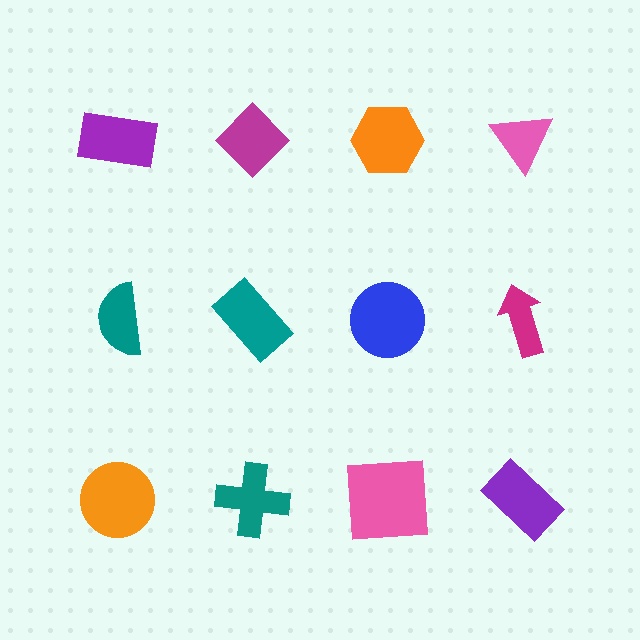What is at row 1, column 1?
A purple rectangle.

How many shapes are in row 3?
4 shapes.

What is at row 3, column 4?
A purple rectangle.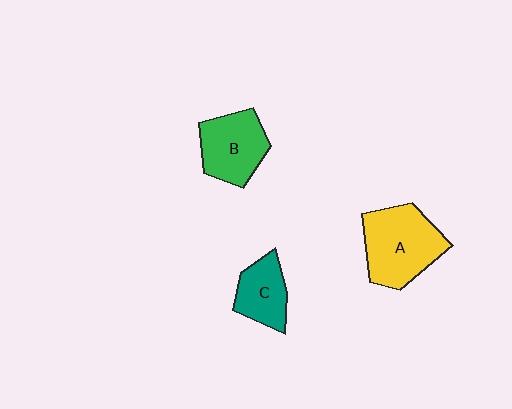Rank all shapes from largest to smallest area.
From largest to smallest: A (yellow), B (green), C (teal).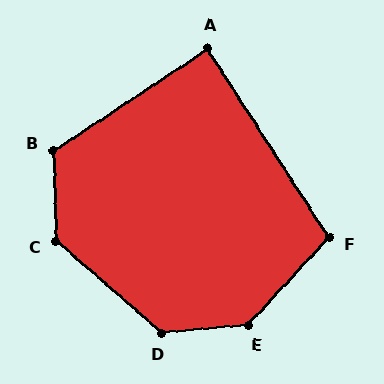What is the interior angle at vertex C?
Approximately 133 degrees (obtuse).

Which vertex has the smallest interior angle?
A, at approximately 89 degrees.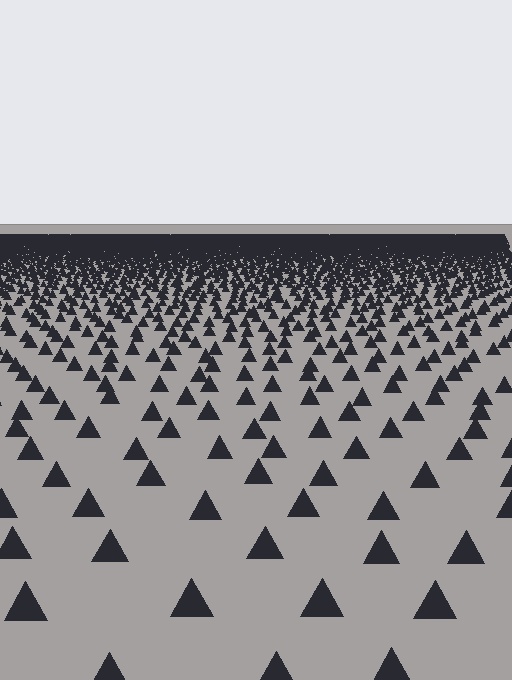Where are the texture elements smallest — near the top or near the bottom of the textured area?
Near the top.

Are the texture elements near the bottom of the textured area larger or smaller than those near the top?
Larger. Near the bottom, elements are closer to the viewer and appear at a bigger on-screen size.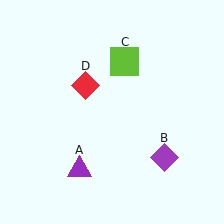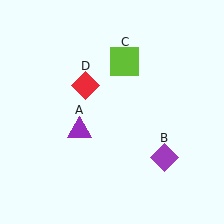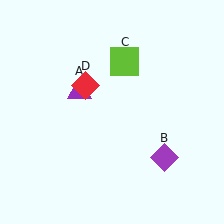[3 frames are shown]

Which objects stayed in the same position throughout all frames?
Purple diamond (object B) and lime square (object C) and red diamond (object D) remained stationary.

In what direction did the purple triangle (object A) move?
The purple triangle (object A) moved up.